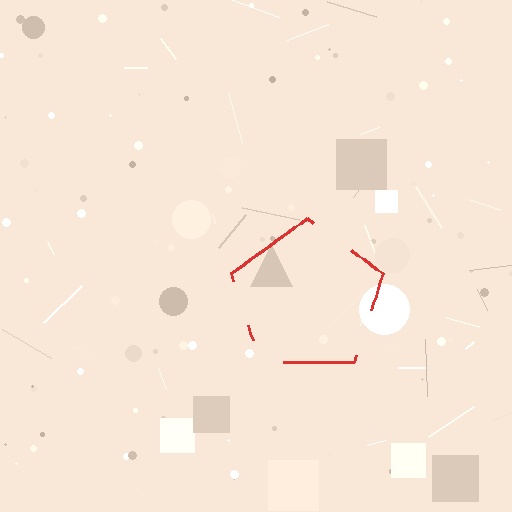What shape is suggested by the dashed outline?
The dashed outline suggests a pentagon.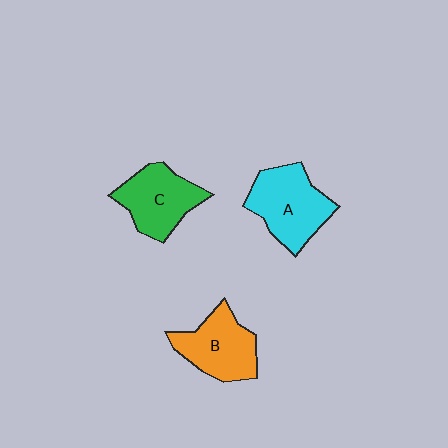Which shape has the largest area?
Shape A (cyan).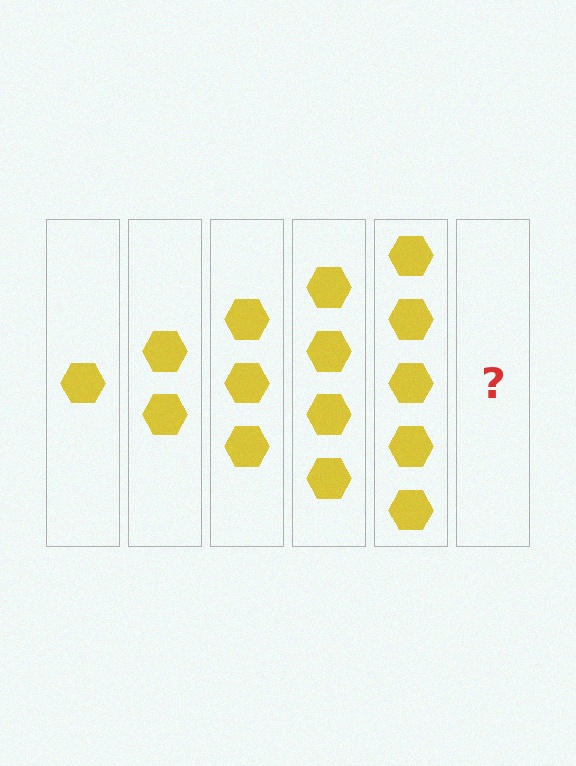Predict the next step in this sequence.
The next step is 6 hexagons.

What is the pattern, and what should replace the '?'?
The pattern is that each step adds one more hexagon. The '?' should be 6 hexagons.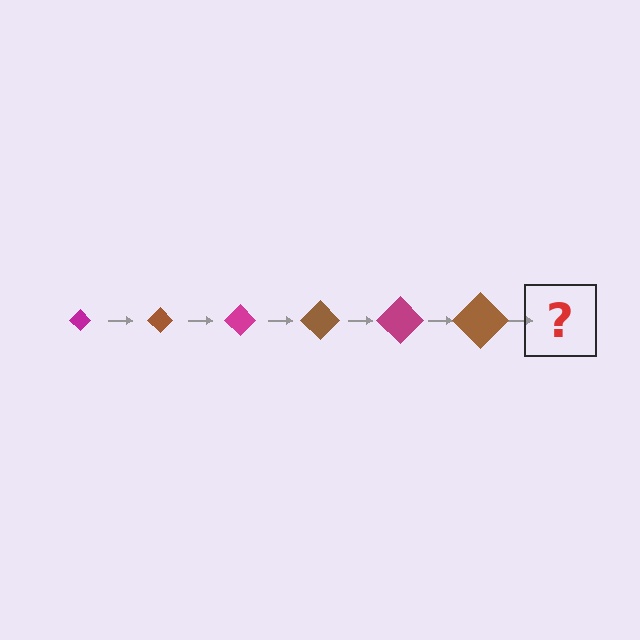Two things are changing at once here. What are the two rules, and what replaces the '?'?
The two rules are that the diamond grows larger each step and the color cycles through magenta and brown. The '?' should be a magenta diamond, larger than the previous one.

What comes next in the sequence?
The next element should be a magenta diamond, larger than the previous one.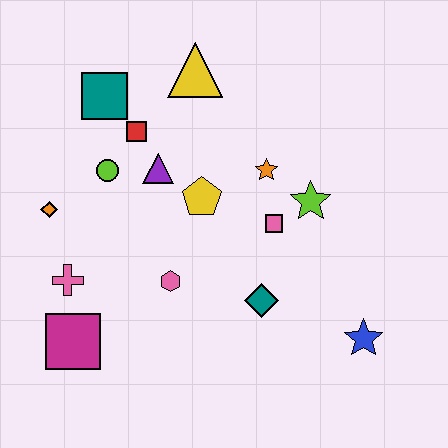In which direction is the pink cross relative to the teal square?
The pink cross is below the teal square.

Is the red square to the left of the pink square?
Yes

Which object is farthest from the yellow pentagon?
The blue star is farthest from the yellow pentagon.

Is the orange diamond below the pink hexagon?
No